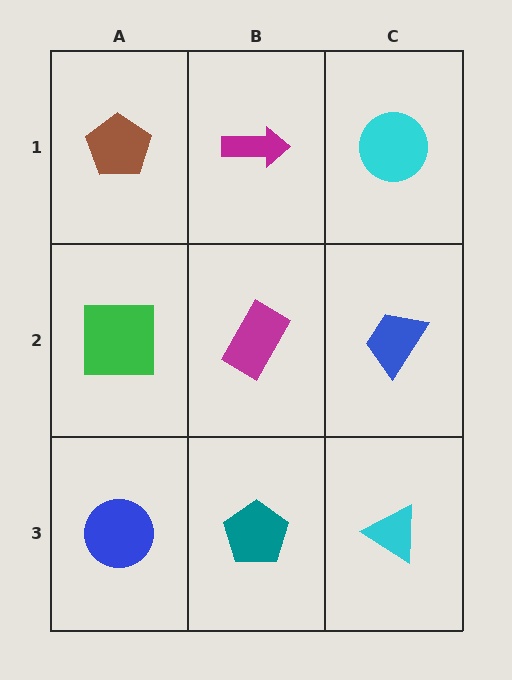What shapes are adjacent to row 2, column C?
A cyan circle (row 1, column C), a cyan triangle (row 3, column C), a magenta rectangle (row 2, column B).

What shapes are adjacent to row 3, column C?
A blue trapezoid (row 2, column C), a teal pentagon (row 3, column B).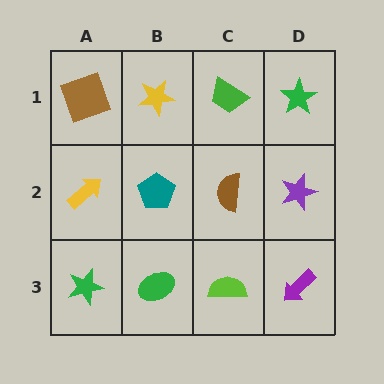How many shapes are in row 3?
4 shapes.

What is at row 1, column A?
A brown square.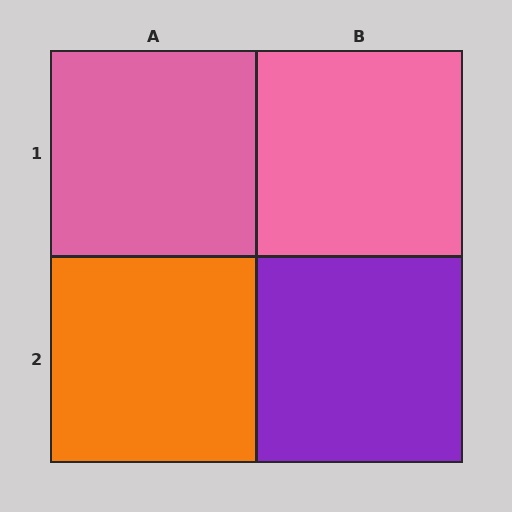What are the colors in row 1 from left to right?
Pink, pink.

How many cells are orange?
1 cell is orange.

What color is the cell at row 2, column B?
Purple.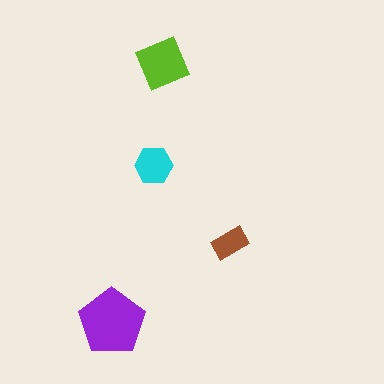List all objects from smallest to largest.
The brown rectangle, the cyan hexagon, the lime diamond, the purple pentagon.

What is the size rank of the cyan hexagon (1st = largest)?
3rd.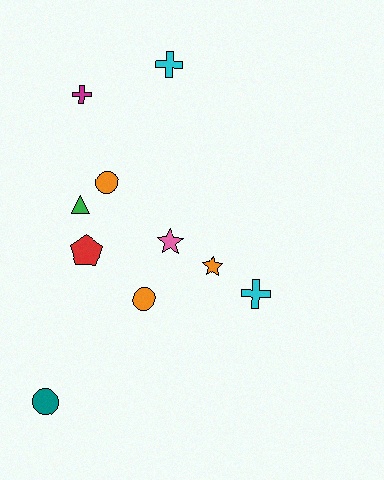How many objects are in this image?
There are 10 objects.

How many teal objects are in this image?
There is 1 teal object.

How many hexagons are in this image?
There are no hexagons.